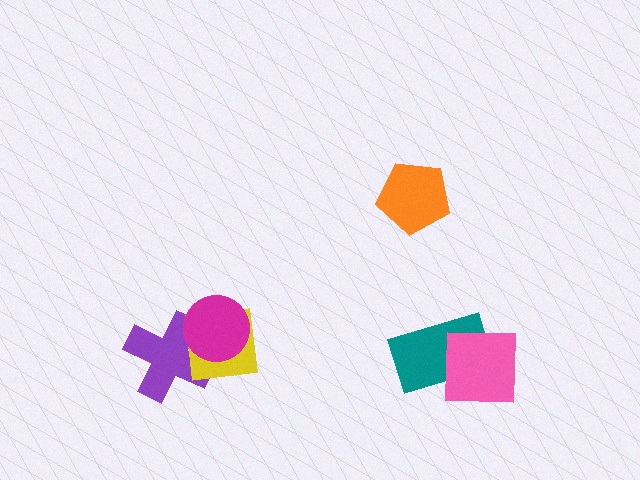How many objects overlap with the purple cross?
2 objects overlap with the purple cross.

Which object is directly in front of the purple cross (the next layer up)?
The yellow square is directly in front of the purple cross.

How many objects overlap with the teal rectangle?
1 object overlaps with the teal rectangle.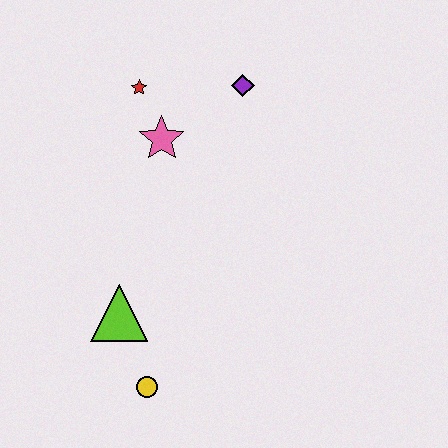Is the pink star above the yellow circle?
Yes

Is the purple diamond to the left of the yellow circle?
No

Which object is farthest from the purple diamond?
The yellow circle is farthest from the purple diamond.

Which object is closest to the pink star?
The red star is closest to the pink star.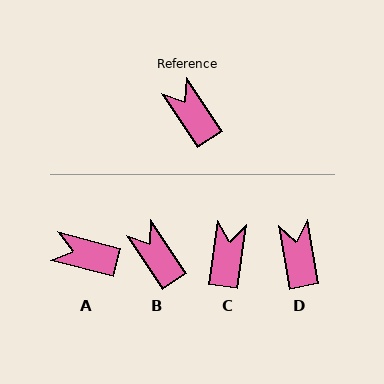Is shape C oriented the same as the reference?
No, it is off by about 42 degrees.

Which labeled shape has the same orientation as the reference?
B.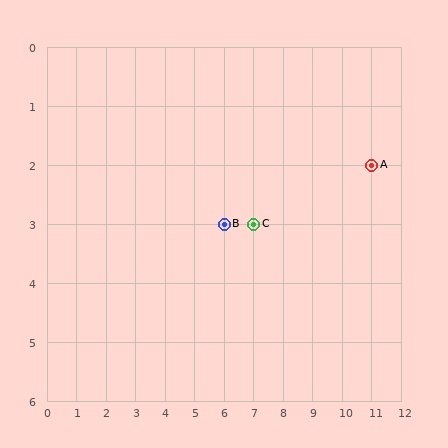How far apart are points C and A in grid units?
Points C and A are 4 columns and 1 row apart (about 4.1 grid units diagonally).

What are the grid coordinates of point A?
Point A is at grid coordinates (11, 2).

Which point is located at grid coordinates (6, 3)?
Point B is at (6, 3).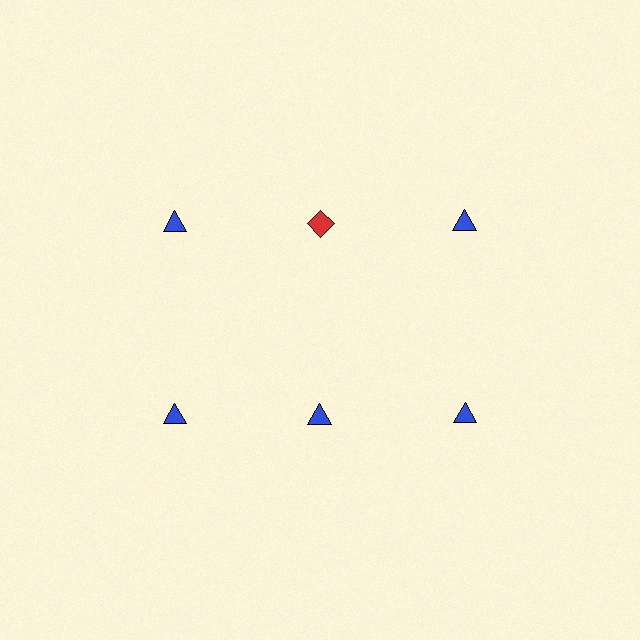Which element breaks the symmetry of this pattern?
The red diamond in the top row, second from left column breaks the symmetry. All other shapes are blue triangles.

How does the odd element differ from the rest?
It differs in both color (red instead of blue) and shape (diamond instead of triangle).